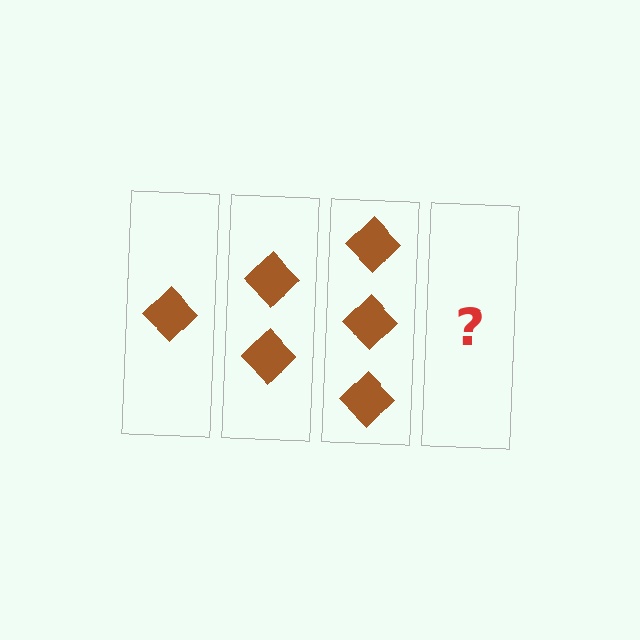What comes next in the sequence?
The next element should be 4 diamonds.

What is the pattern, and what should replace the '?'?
The pattern is that each step adds one more diamond. The '?' should be 4 diamonds.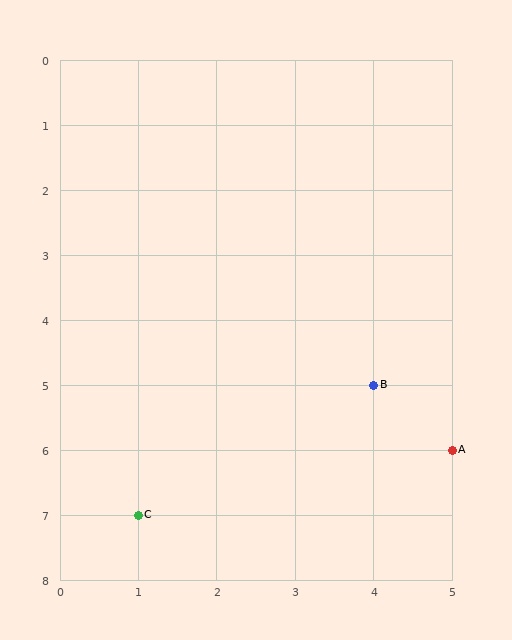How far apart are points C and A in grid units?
Points C and A are 4 columns and 1 row apart (about 4.1 grid units diagonally).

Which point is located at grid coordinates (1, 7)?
Point C is at (1, 7).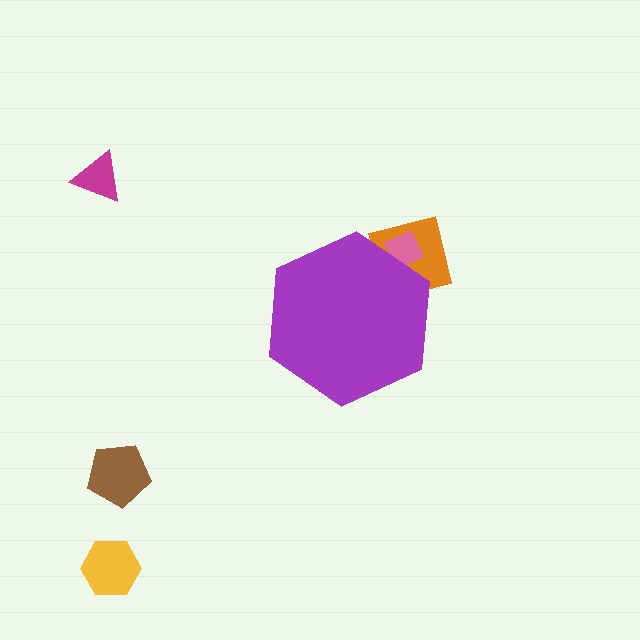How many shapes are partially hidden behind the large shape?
2 shapes are partially hidden.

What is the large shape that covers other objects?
A purple hexagon.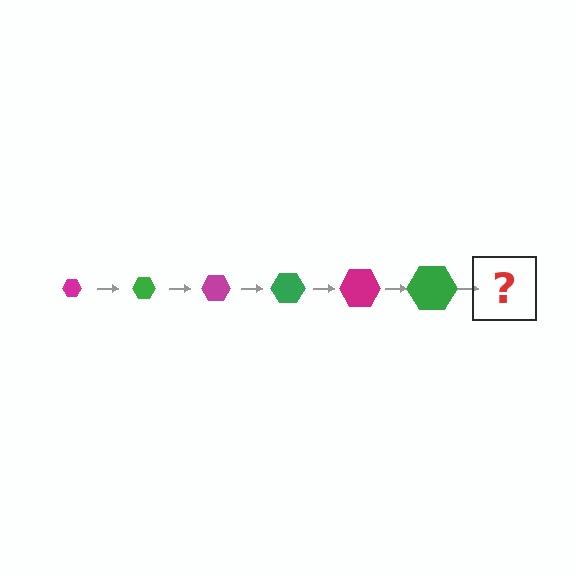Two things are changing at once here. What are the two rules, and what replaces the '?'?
The two rules are that the hexagon grows larger each step and the color cycles through magenta and green. The '?' should be a magenta hexagon, larger than the previous one.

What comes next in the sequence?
The next element should be a magenta hexagon, larger than the previous one.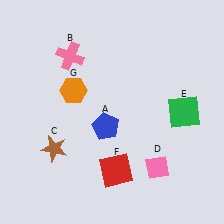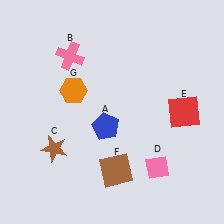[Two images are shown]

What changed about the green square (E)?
In Image 1, E is green. In Image 2, it changed to red.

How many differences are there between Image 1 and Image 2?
There are 2 differences between the two images.